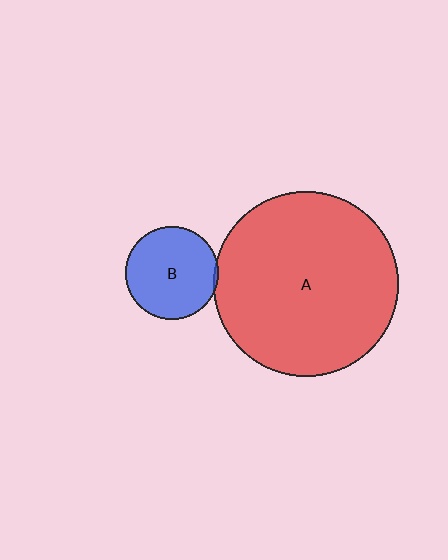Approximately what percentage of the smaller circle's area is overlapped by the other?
Approximately 5%.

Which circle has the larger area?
Circle A (red).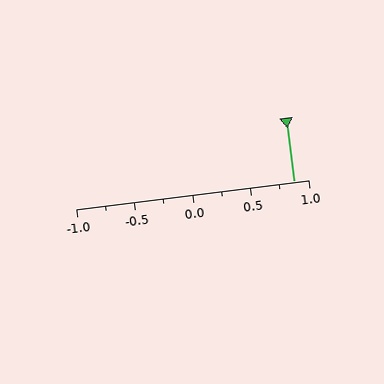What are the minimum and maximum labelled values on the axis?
The axis runs from -1.0 to 1.0.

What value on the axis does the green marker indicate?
The marker indicates approximately 0.88.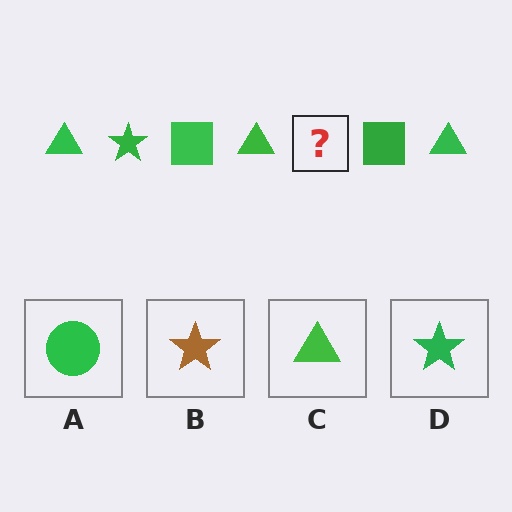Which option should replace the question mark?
Option D.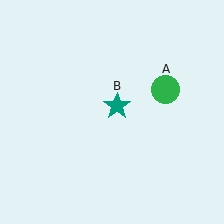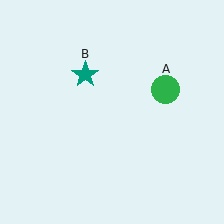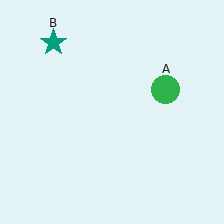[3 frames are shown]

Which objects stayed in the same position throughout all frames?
Green circle (object A) remained stationary.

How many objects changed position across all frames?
1 object changed position: teal star (object B).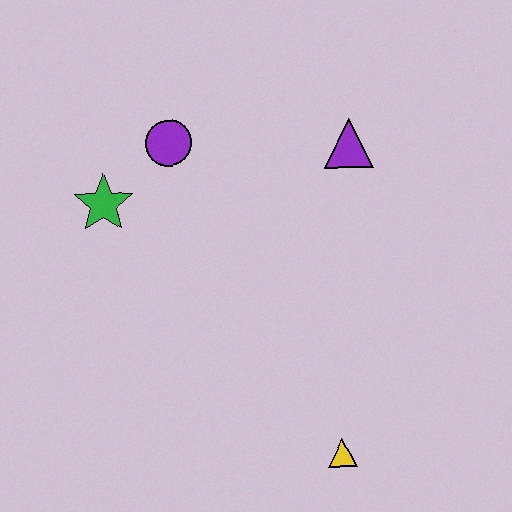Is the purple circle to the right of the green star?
Yes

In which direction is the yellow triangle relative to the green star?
The yellow triangle is below the green star.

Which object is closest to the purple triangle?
The purple circle is closest to the purple triangle.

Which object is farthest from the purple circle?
The yellow triangle is farthest from the purple circle.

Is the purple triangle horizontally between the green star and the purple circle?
No